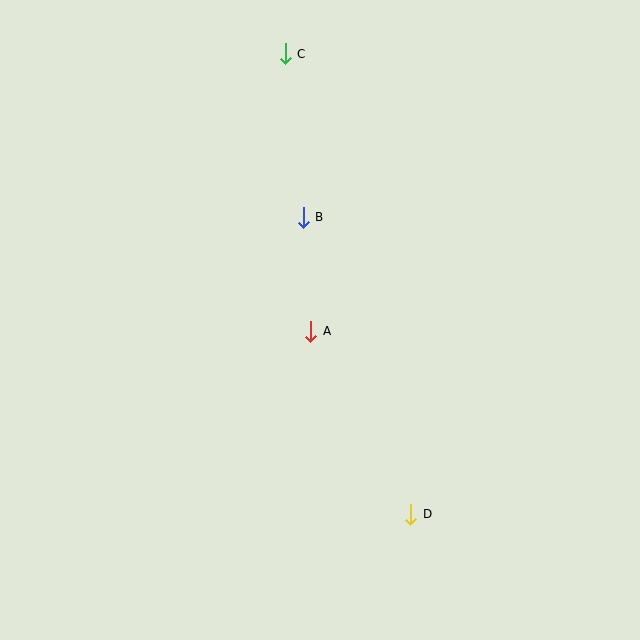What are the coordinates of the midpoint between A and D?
The midpoint between A and D is at (361, 423).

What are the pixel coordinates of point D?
Point D is at (411, 514).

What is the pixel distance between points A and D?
The distance between A and D is 209 pixels.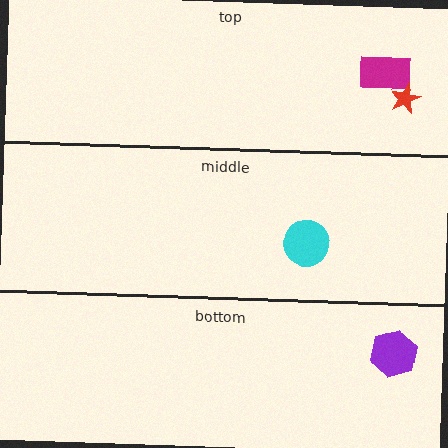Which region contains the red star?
The top region.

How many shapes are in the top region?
2.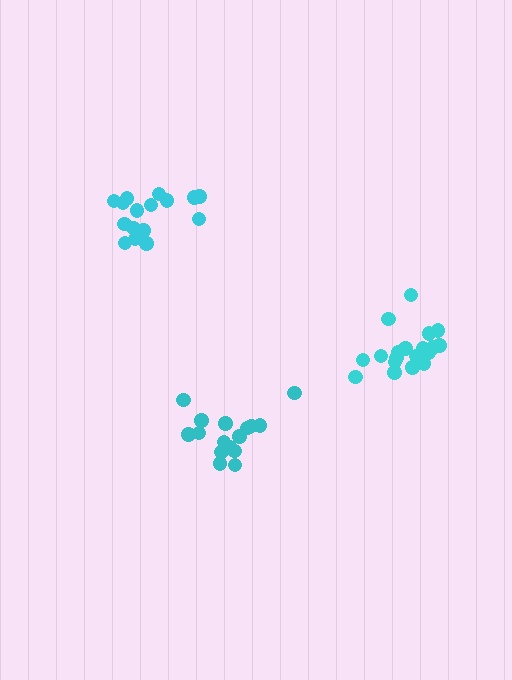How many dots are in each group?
Group 1: 16 dots, Group 2: 19 dots, Group 3: 16 dots (51 total).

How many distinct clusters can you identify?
There are 3 distinct clusters.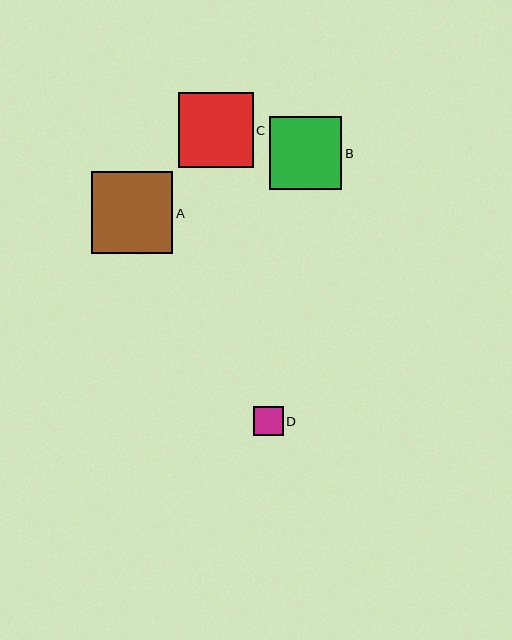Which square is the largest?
Square A is the largest with a size of approximately 82 pixels.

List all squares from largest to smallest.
From largest to smallest: A, C, B, D.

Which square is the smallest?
Square D is the smallest with a size of approximately 29 pixels.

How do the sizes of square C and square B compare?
Square C and square B are approximately the same size.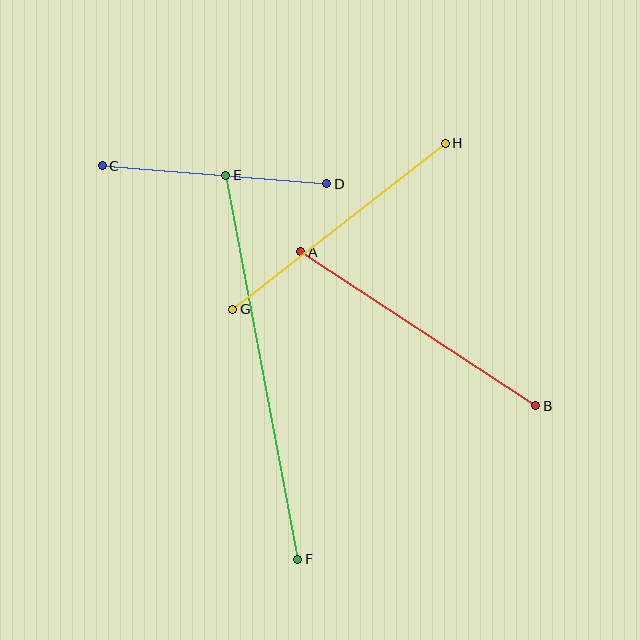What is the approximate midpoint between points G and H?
The midpoint is at approximately (339, 226) pixels.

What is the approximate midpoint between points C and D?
The midpoint is at approximately (214, 175) pixels.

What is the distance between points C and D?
The distance is approximately 225 pixels.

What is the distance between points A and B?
The distance is approximately 281 pixels.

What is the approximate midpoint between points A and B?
The midpoint is at approximately (418, 329) pixels.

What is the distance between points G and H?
The distance is approximately 270 pixels.